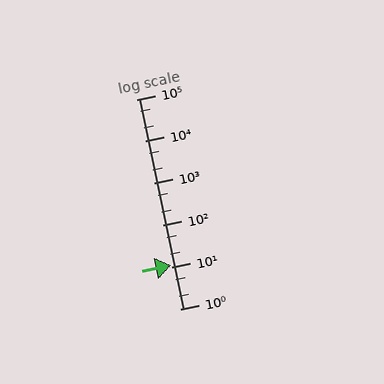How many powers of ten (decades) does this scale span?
The scale spans 5 decades, from 1 to 100000.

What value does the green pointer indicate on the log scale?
The pointer indicates approximately 11.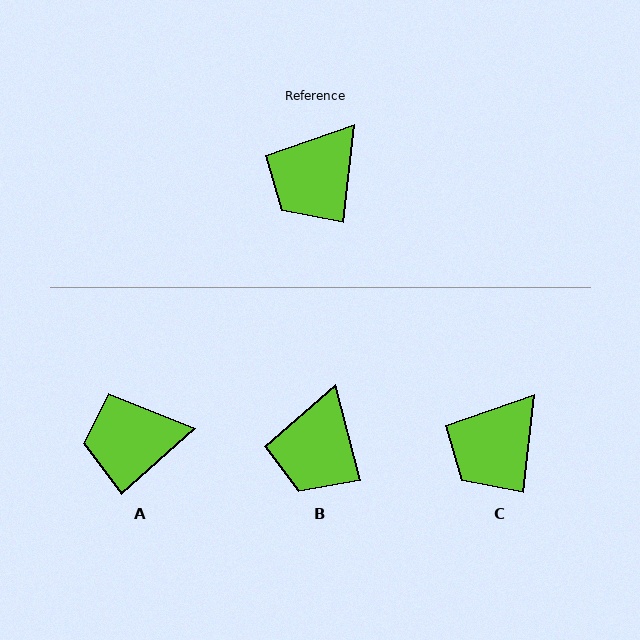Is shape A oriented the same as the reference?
No, it is off by about 42 degrees.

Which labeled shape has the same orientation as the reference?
C.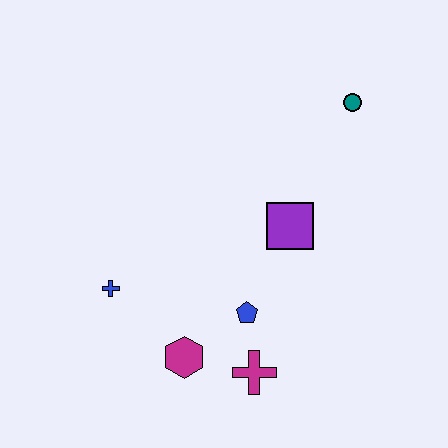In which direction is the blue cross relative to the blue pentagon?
The blue cross is to the left of the blue pentagon.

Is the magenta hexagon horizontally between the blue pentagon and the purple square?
No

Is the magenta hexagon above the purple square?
No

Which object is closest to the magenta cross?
The blue pentagon is closest to the magenta cross.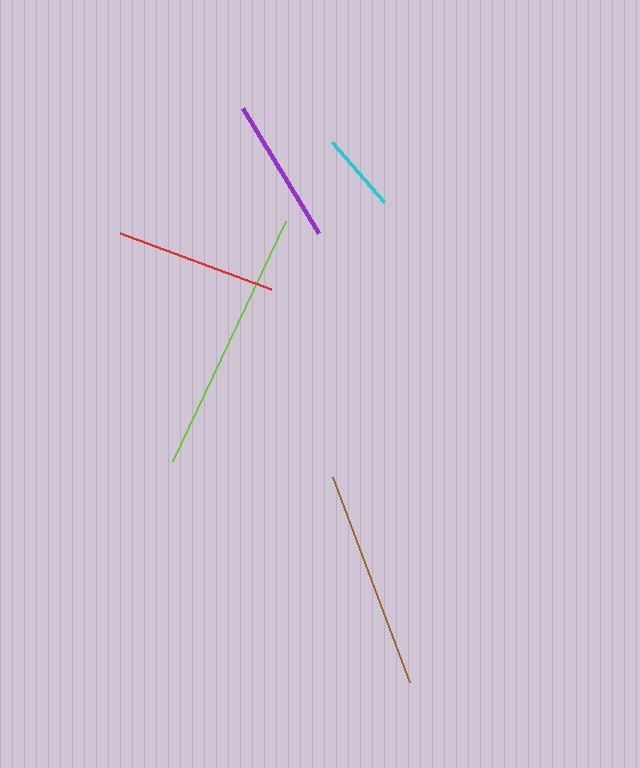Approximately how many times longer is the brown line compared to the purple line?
The brown line is approximately 1.5 times the length of the purple line.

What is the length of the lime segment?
The lime segment is approximately 265 pixels long.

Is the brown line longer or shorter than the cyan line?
The brown line is longer than the cyan line.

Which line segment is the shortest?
The cyan line is the shortest at approximately 80 pixels.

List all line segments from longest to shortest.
From longest to shortest: lime, brown, red, purple, cyan.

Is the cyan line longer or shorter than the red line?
The red line is longer than the cyan line.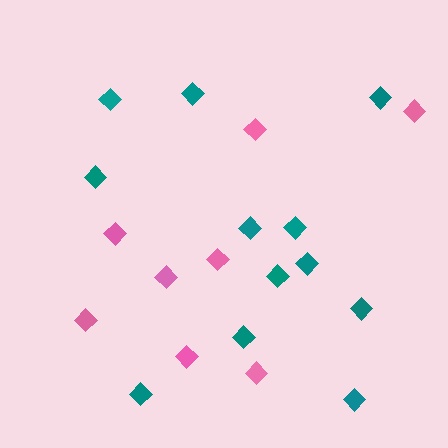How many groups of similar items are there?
There are 2 groups: one group of teal diamonds (12) and one group of pink diamonds (8).